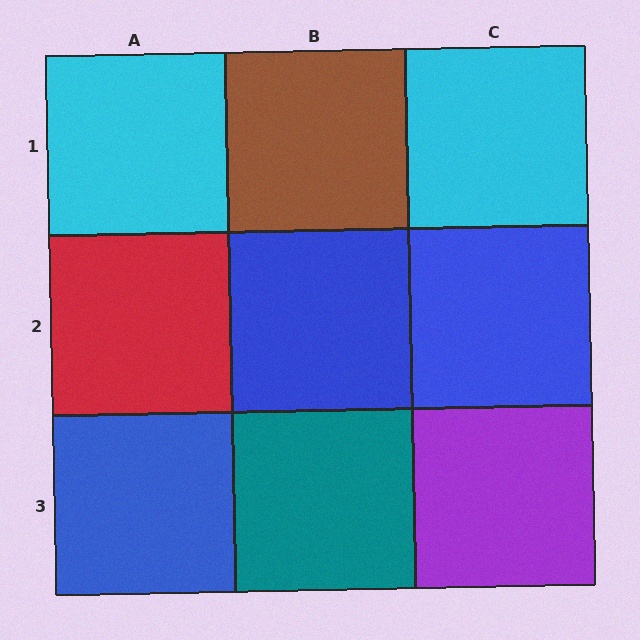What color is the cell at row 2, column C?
Blue.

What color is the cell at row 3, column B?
Teal.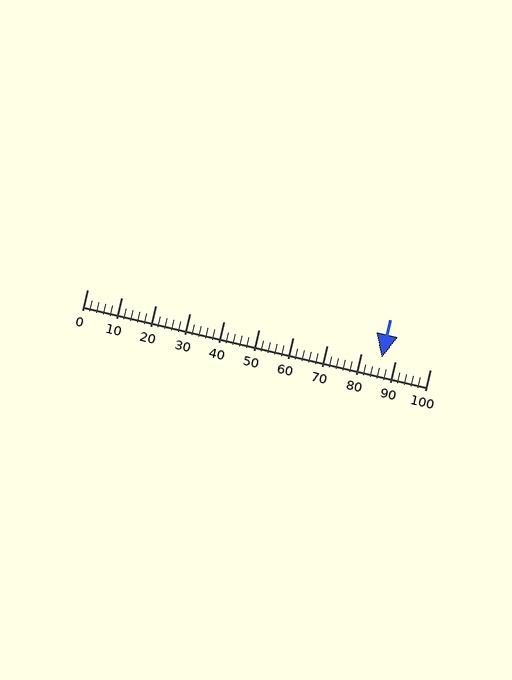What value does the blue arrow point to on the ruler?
The blue arrow points to approximately 86.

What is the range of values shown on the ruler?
The ruler shows values from 0 to 100.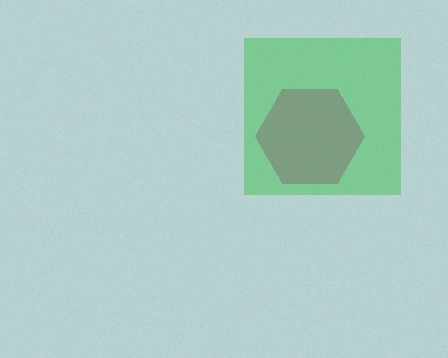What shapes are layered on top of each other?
The layered shapes are: a magenta hexagon, a green square.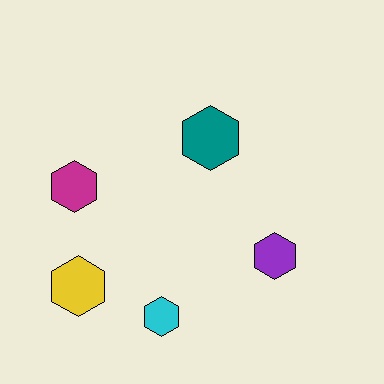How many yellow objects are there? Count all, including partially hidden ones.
There is 1 yellow object.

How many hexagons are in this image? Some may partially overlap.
There are 5 hexagons.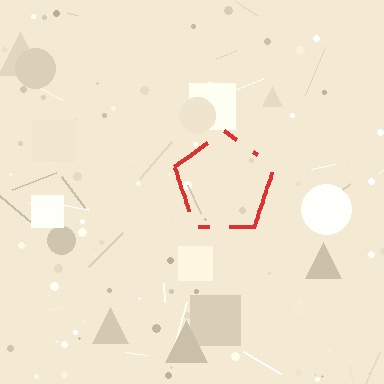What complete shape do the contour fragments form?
The contour fragments form a pentagon.